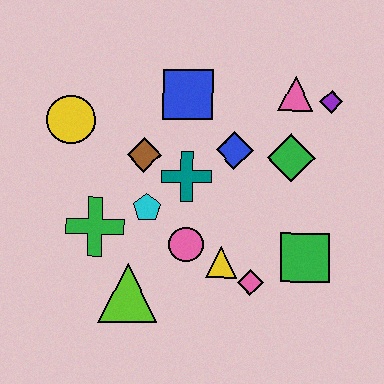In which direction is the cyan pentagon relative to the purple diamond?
The cyan pentagon is to the left of the purple diamond.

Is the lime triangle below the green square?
Yes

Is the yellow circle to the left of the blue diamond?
Yes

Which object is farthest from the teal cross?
The purple diamond is farthest from the teal cross.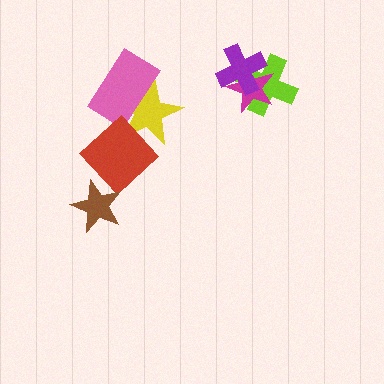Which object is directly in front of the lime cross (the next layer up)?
The magenta star is directly in front of the lime cross.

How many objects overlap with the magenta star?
2 objects overlap with the magenta star.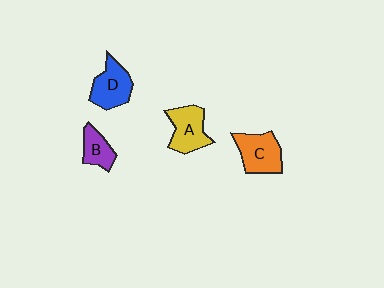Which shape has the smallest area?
Shape B (purple).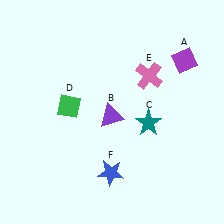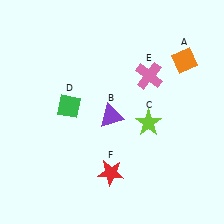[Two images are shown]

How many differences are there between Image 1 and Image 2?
There are 3 differences between the two images.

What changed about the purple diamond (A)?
In Image 1, A is purple. In Image 2, it changed to orange.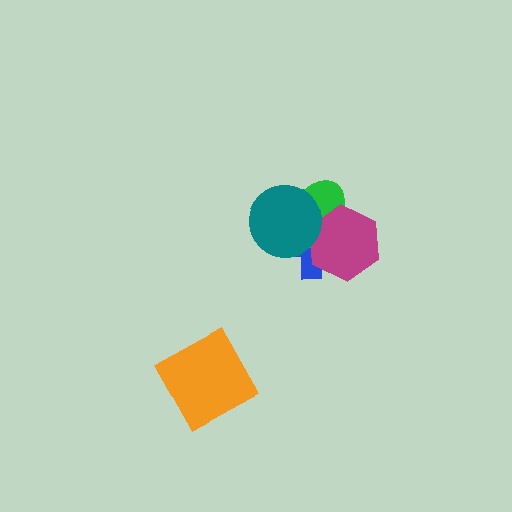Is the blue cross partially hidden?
Yes, it is partially covered by another shape.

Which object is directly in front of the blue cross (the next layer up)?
The green ellipse is directly in front of the blue cross.